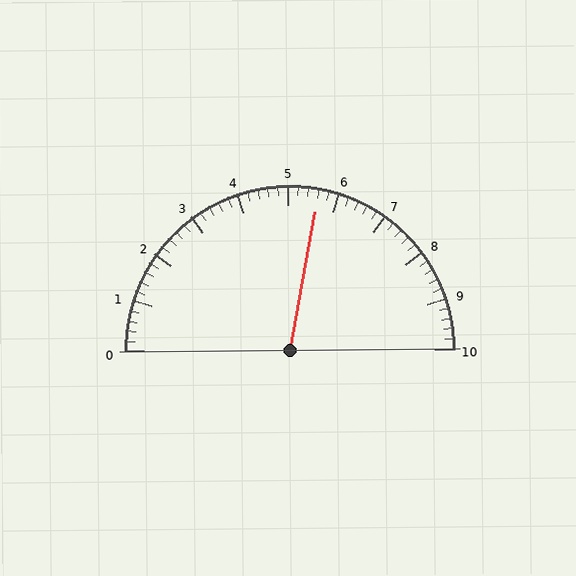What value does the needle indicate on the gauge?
The needle indicates approximately 5.6.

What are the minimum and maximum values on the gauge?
The gauge ranges from 0 to 10.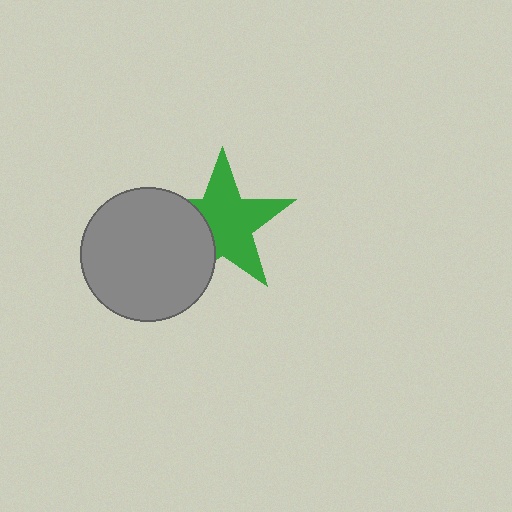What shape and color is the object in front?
The object in front is a gray circle.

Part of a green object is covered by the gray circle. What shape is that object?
It is a star.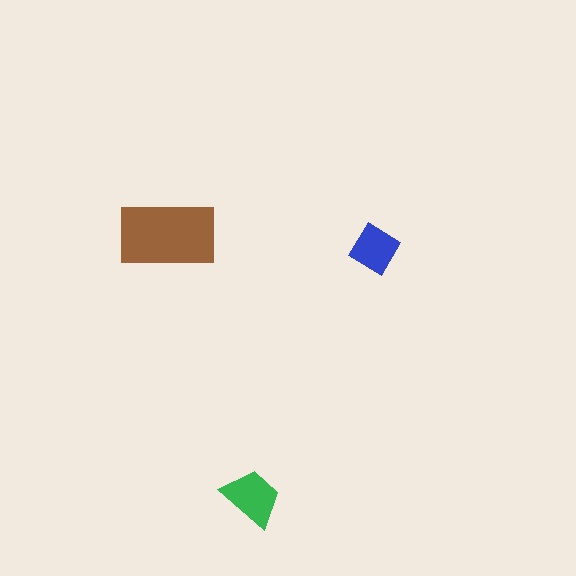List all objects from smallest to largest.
The blue diamond, the green trapezoid, the brown rectangle.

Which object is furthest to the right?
The blue diamond is rightmost.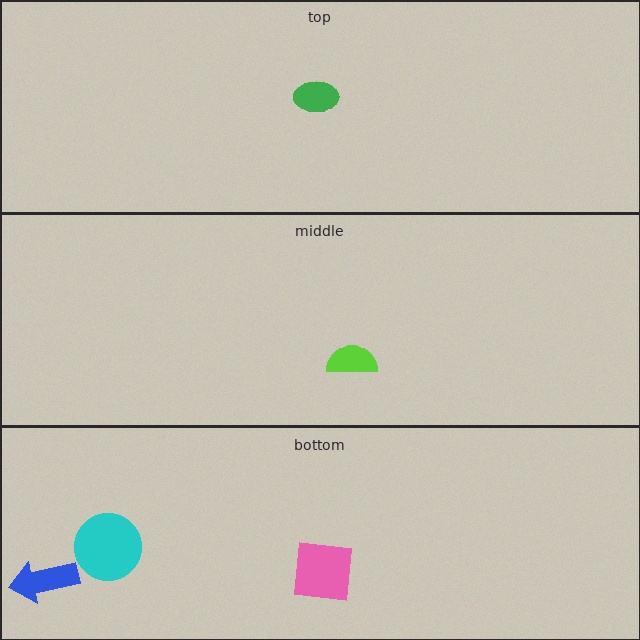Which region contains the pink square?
The bottom region.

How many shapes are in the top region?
1.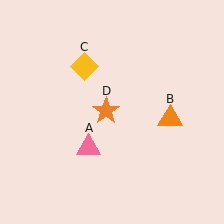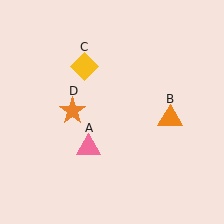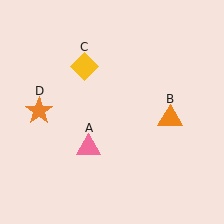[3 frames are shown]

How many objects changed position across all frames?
1 object changed position: orange star (object D).